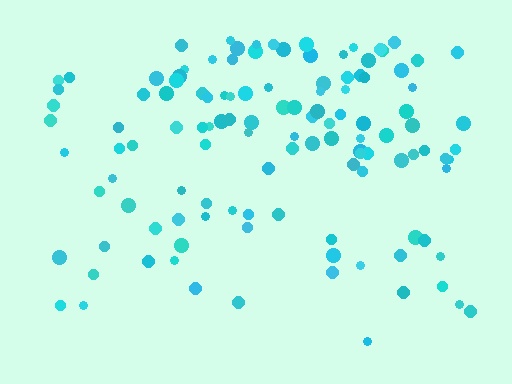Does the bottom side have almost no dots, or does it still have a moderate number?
Still a moderate number, just noticeably fewer than the top.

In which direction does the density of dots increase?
From bottom to top, with the top side densest.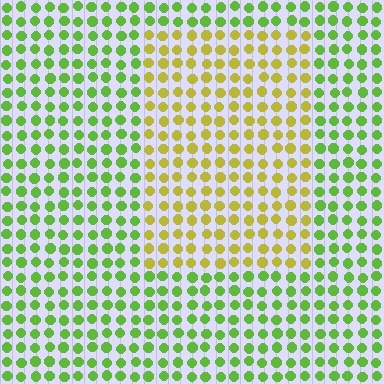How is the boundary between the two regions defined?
The boundary is defined purely by a slight shift in hue (about 45 degrees). Spacing, size, and orientation are identical on both sides.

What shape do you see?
I see a rectangle.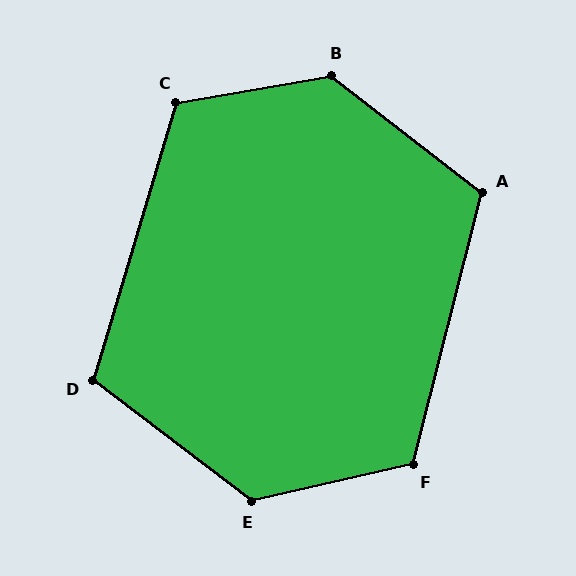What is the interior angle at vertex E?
Approximately 130 degrees (obtuse).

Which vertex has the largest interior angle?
B, at approximately 133 degrees.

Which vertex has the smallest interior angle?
D, at approximately 110 degrees.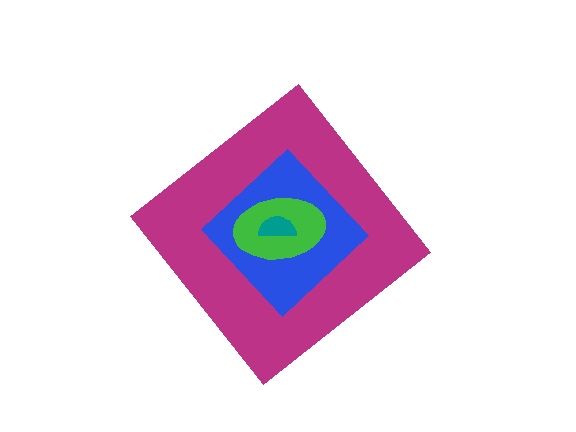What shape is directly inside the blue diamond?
The green ellipse.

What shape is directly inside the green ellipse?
The teal semicircle.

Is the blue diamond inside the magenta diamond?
Yes.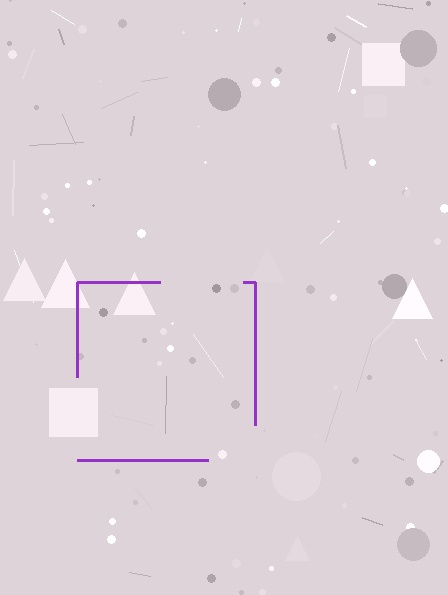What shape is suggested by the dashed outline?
The dashed outline suggests a square.